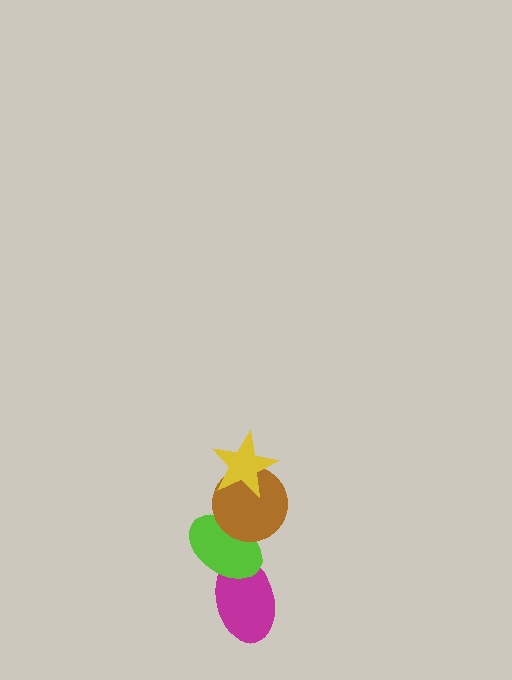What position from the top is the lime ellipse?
The lime ellipse is 3rd from the top.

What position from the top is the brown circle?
The brown circle is 2nd from the top.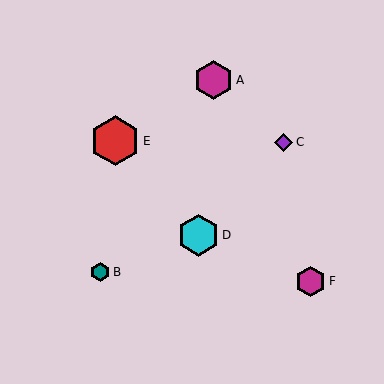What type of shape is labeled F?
Shape F is a magenta hexagon.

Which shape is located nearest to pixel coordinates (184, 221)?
The cyan hexagon (labeled D) at (199, 235) is nearest to that location.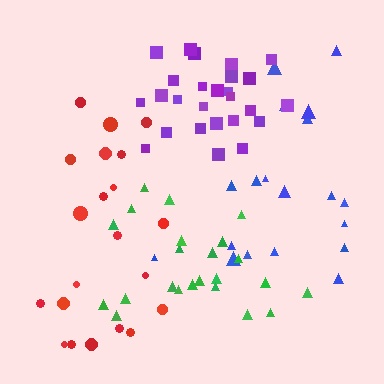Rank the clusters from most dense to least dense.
purple, green, blue, red.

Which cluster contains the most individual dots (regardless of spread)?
Purple (26).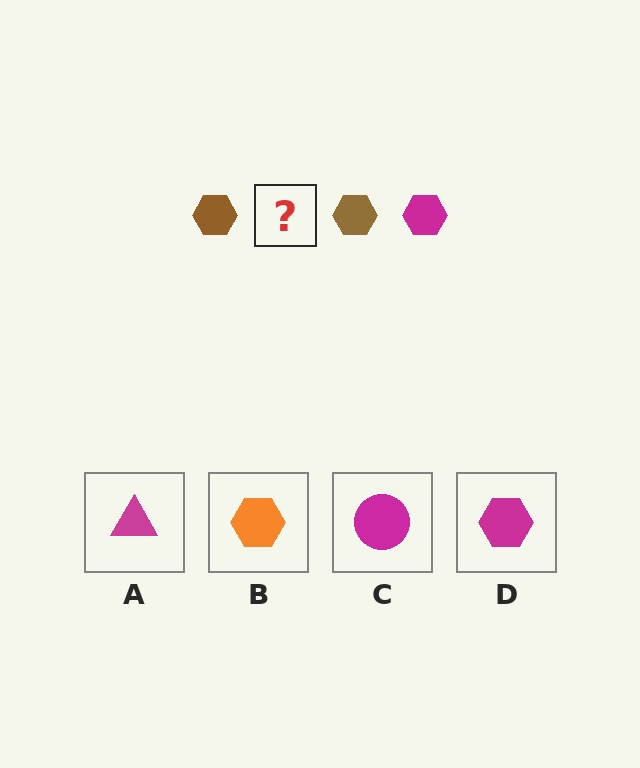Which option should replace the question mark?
Option D.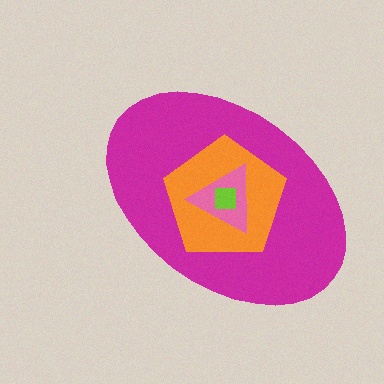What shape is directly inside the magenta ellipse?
The orange pentagon.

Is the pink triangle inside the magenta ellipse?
Yes.